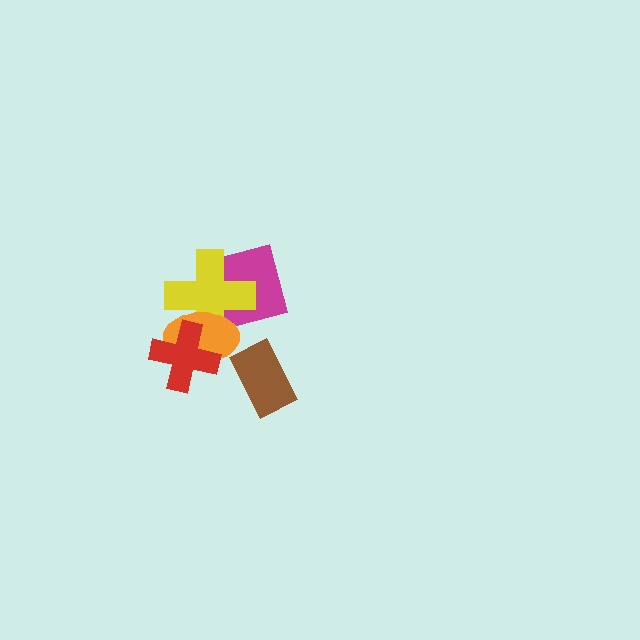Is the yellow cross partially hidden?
Yes, it is partially covered by another shape.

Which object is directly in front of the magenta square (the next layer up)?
The yellow cross is directly in front of the magenta square.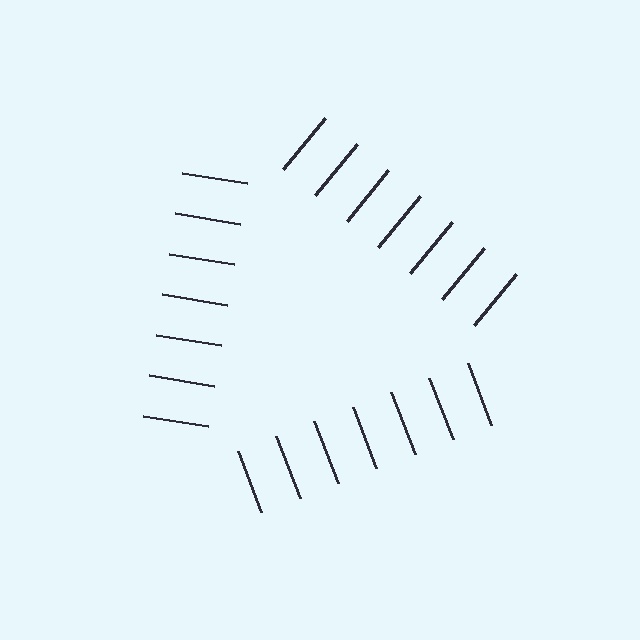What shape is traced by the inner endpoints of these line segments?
An illusory triangle — the line segments terminate on its edges but no continuous stroke is drawn.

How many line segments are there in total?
21 — 7 along each of the 3 edges.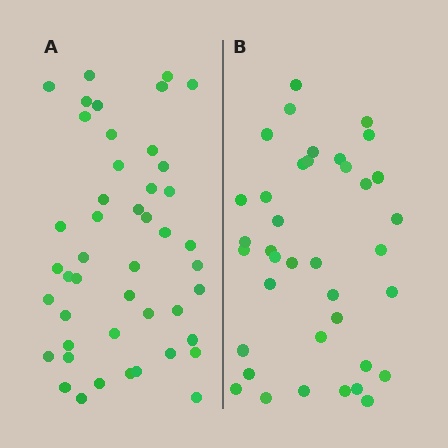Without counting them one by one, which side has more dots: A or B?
Region A (the left region) has more dots.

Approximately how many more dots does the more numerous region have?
Region A has roughly 8 or so more dots than region B.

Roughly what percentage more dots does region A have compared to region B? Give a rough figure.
About 20% more.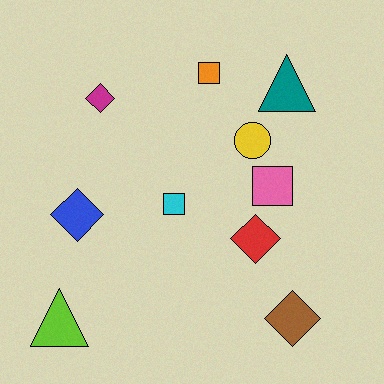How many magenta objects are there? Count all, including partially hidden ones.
There is 1 magenta object.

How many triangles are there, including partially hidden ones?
There are 2 triangles.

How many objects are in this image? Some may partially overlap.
There are 10 objects.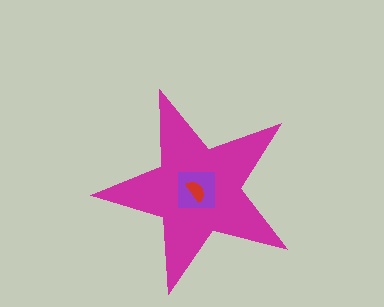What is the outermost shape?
The magenta star.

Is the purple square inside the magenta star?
Yes.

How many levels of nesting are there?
3.